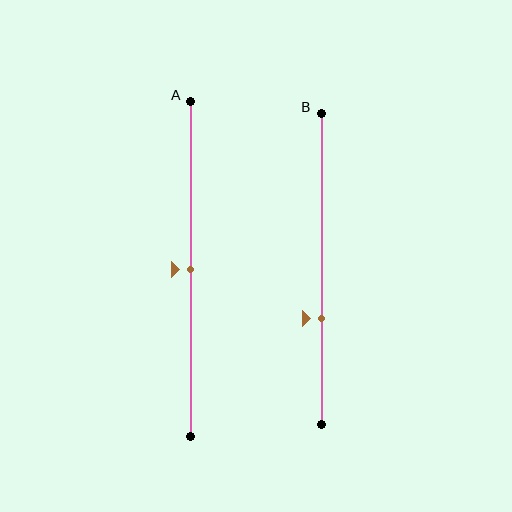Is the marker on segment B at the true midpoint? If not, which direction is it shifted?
No, the marker on segment B is shifted downward by about 16% of the segment length.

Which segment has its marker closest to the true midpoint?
Segment A has its marker closest to the true midpoint.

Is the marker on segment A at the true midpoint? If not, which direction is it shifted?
Yes, the marker on segment A is at the true midpoint.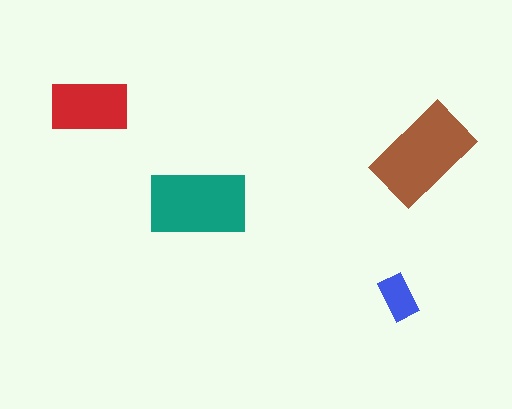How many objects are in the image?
There are 4 objects in the image.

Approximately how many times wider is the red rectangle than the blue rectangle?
About 1.5 times wider.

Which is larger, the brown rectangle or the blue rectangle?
The brown one.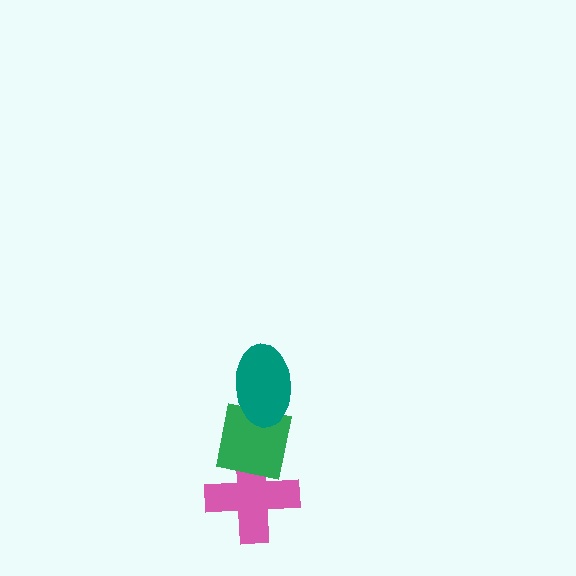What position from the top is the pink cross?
The pink cross is 3rd from the top.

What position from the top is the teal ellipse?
The teal ellipse is 1st from the top.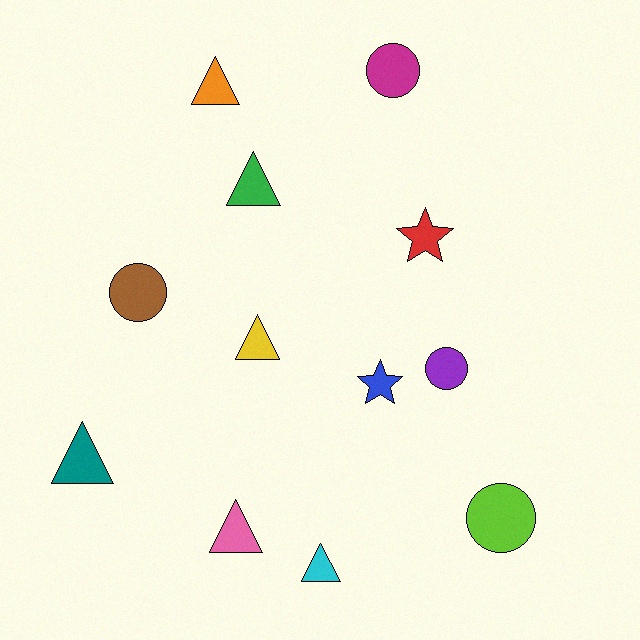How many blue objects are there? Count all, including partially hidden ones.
There is 1 blue object.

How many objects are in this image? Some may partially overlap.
There are 12 objects.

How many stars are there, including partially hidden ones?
There are 2 stars.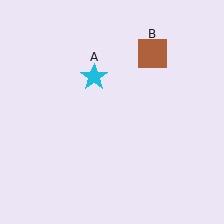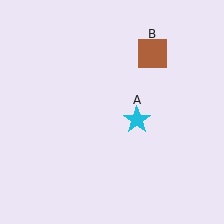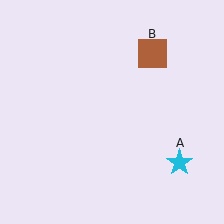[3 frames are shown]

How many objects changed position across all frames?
1 object changed position: cyan star (object A).